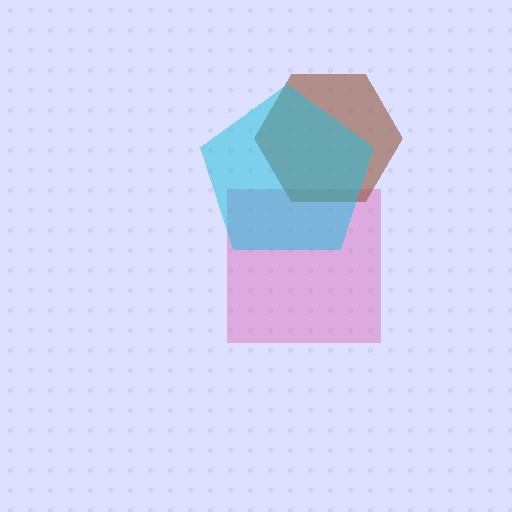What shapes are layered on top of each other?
The layered shapes are: a pink square, a brown hexagon, a cyan pentagon.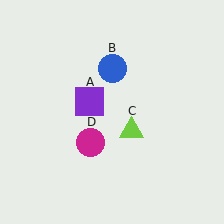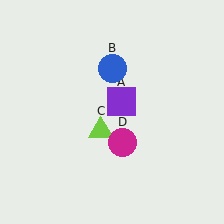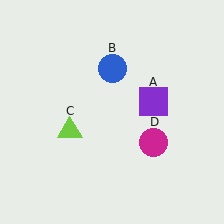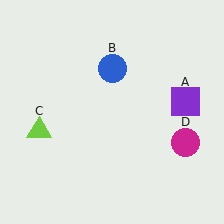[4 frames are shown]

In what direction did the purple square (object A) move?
The purple square (object A) moved right.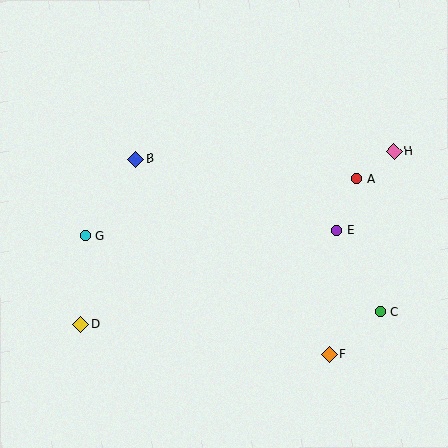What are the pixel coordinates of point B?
Point B is at (135, 159).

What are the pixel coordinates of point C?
Point C is at (380, 311).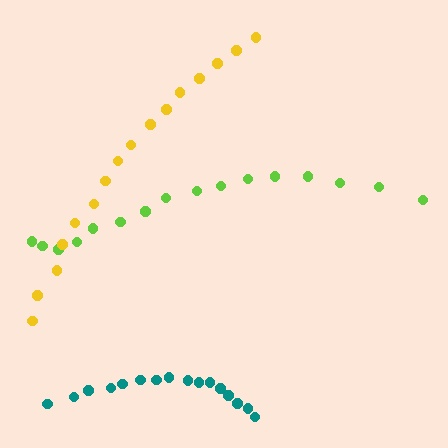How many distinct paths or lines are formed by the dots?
There are 3 distinct paths.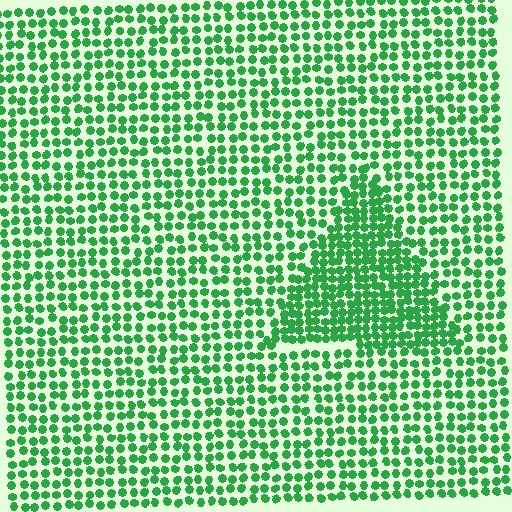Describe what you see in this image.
The image contains small green elements arranged at two different densities. A triangle-shaped region is visible where the elements are more densely packed than the surrounding area.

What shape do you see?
I see a triangle.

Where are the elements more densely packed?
The elements are more densely packed inside the triangle boundary.